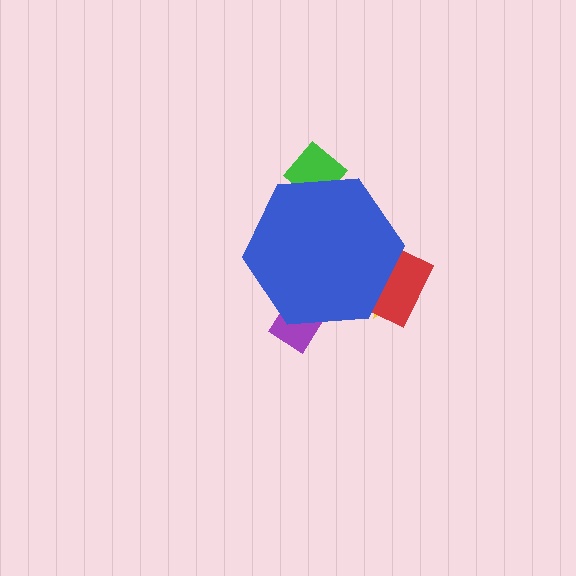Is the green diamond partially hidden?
Yes, the green diamond is partially hidden behind the blue hexagon.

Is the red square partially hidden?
Yes, the red square is partially hidden behind the blue hexagon.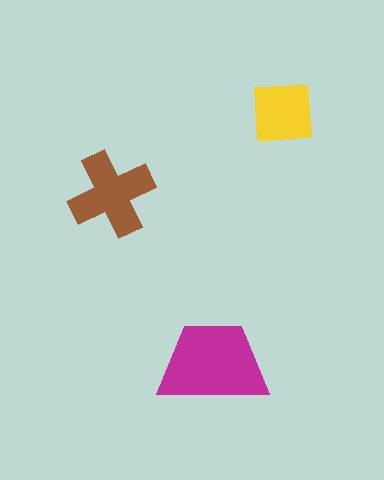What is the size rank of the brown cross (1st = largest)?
2nd.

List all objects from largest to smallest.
The magenta trapezoid, the brown cross, the yellow square.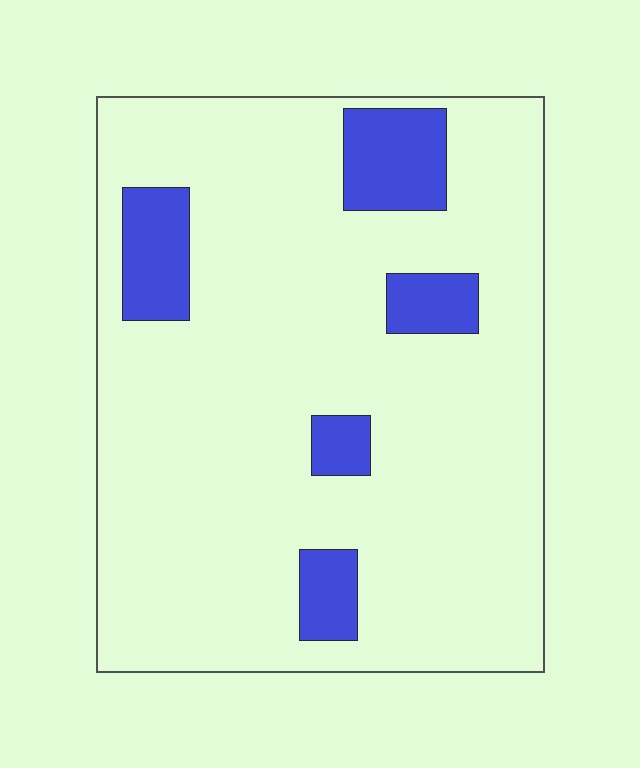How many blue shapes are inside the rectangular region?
5.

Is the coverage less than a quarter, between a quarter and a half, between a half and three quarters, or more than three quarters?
Less than a quarter.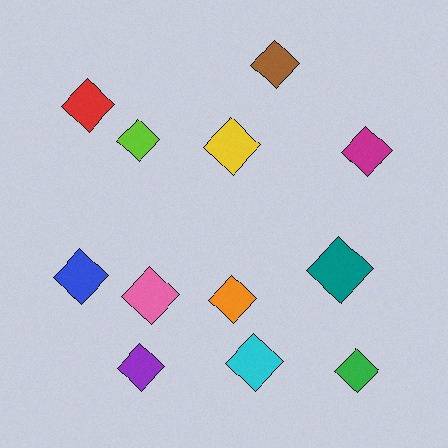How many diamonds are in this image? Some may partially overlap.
There are 12 diamonds.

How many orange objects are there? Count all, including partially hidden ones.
There is 1 orange object.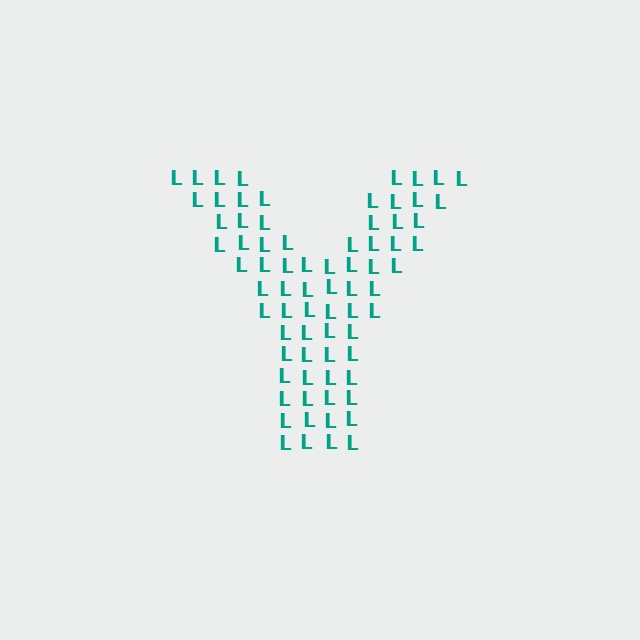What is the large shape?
The large shape is the letter Y.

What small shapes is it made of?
It is made of small letter L's.